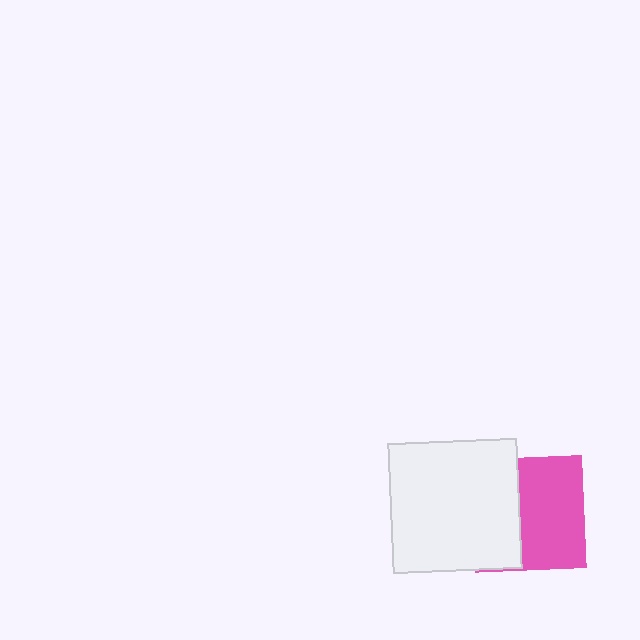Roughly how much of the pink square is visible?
About half of it is visible (roughly 58%).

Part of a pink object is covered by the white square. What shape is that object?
It is a square.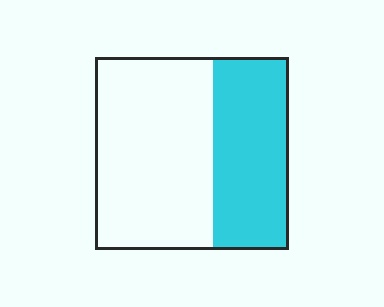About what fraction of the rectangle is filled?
About two fifths (2/5).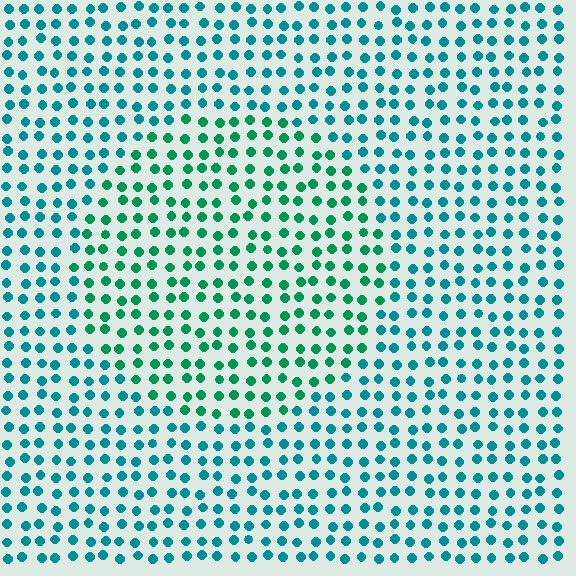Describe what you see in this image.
The image is filled with small teal elements in a uniform arrangement. A circle-shaped region is visible where the elements are tinted to a slightly different hue, forming a subtle color boundary.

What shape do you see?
I see a circle.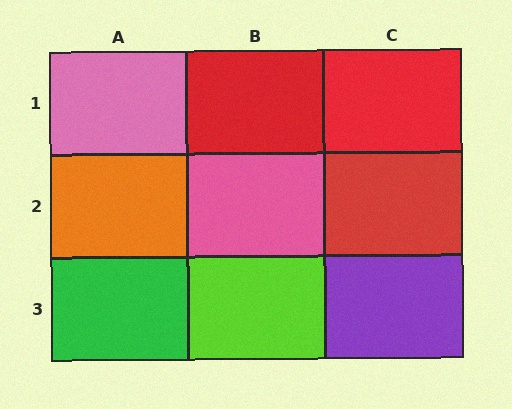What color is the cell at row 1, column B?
Red.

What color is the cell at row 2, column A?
Orange.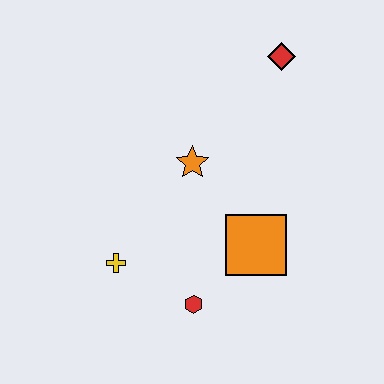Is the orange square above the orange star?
No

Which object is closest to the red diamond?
The orange star is closest to the red diamond.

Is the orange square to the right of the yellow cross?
Yes